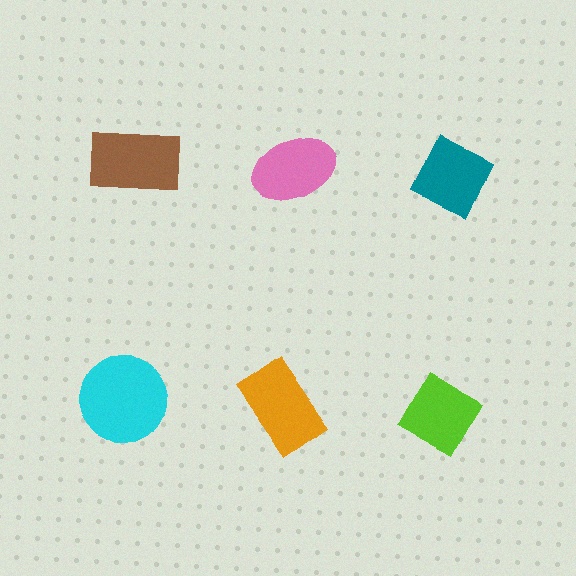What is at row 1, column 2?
A pink ellipse.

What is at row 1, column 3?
A teal diamond.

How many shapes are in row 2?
3 shapes.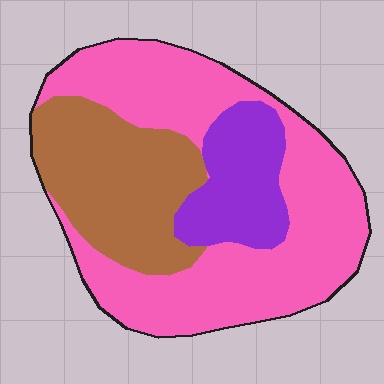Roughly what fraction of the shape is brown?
Brown covers roughly 30% of the shape.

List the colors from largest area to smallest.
From largest to smallest: pink, brown, purple.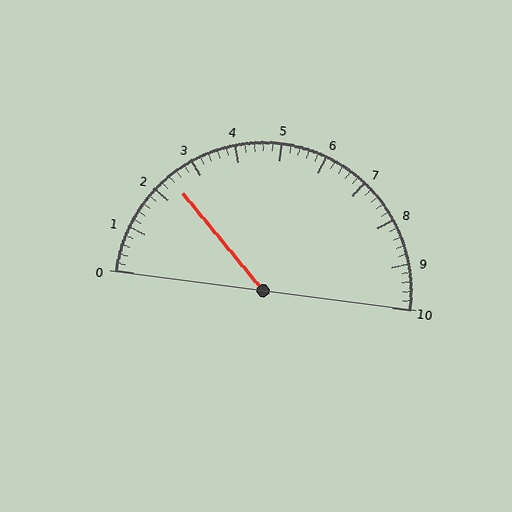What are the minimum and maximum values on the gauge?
The gauge ranges from 0 to 10.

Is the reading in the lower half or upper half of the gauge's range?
The reading is in the lower half of the range (0 to 10).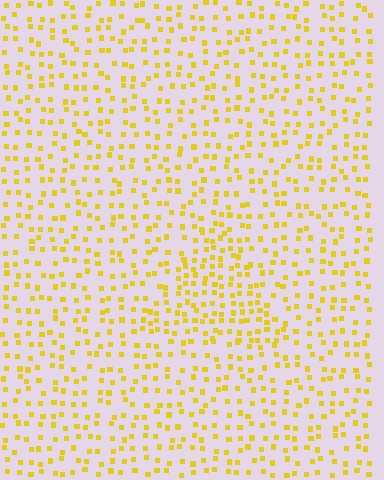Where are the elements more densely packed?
The elements are more densely packed inside the triangle boundary.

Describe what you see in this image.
The image contains small yellow elements arranged at two different densities. A triangle-shaped region is visible where the elements are more densely packed than the surrounding area.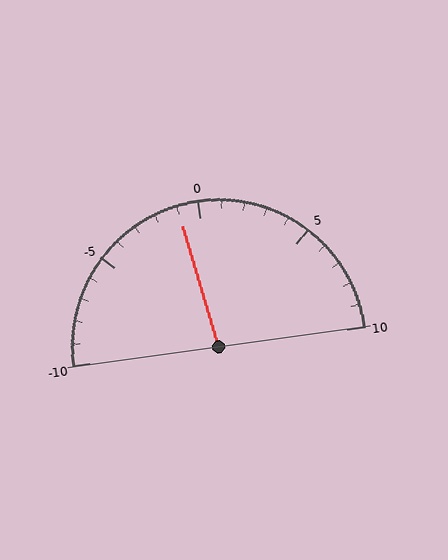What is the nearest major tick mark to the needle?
The nearest major tick mark is 0.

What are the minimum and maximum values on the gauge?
The gauge ranges from -10 to 10.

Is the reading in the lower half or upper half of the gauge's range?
The reading is in the lower half of the range (-10 to 10).